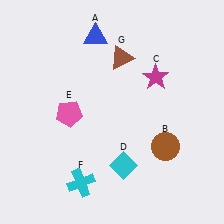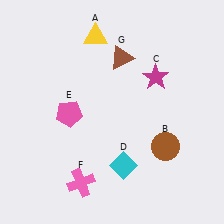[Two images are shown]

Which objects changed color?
A changed from blue to yellow. F changed from cyan to pink.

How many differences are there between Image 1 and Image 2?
There are 2 differences between the two images.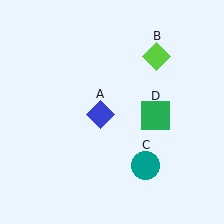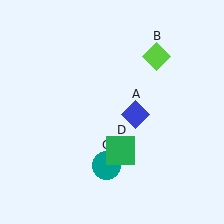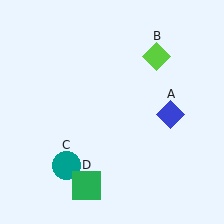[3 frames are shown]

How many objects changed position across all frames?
3 objects changed position: blue diamond (object A), teal circle (object C), green square (object D).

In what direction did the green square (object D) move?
The green square (object D) moved down and to the left.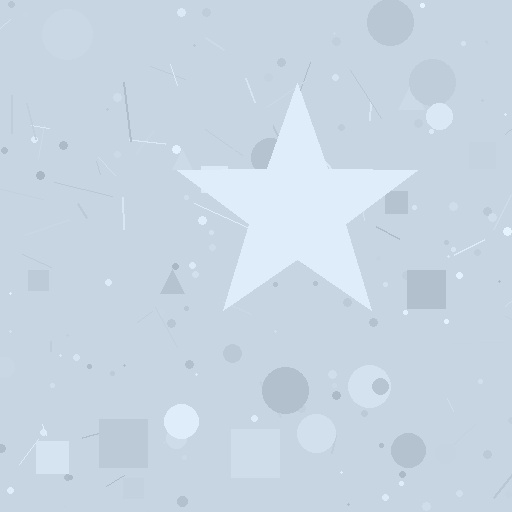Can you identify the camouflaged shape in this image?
The camouflaged shape is a star.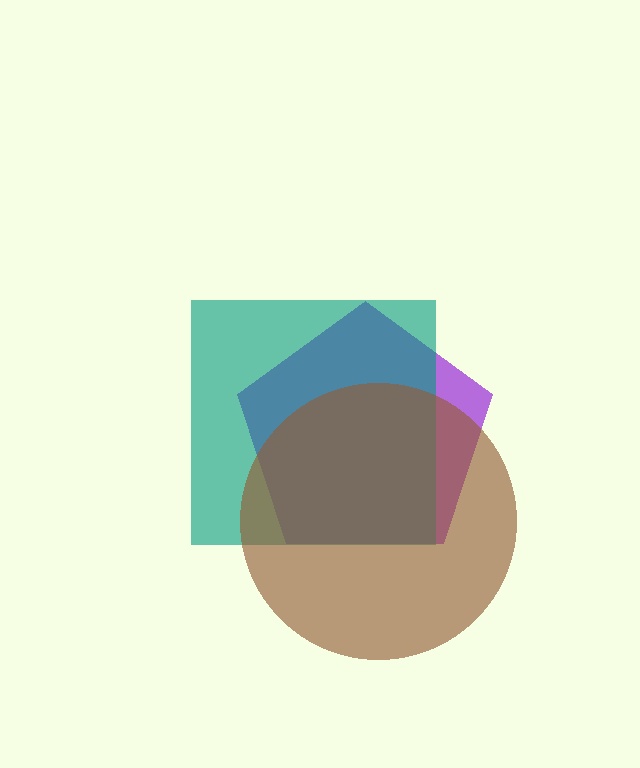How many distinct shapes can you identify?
There are 3 distinct shapes: a purple pentagon, a teal square, a brown circle.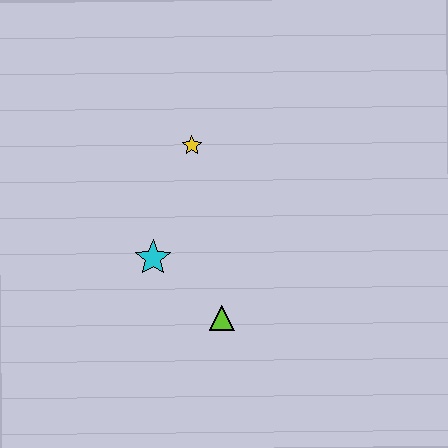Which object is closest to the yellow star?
The cyan star is closest to the yellow star.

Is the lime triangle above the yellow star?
No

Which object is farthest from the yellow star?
The lime triangle is farthest from the yellow star.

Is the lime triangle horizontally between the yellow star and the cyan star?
No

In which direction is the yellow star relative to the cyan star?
The yellow star is above the cyan star.